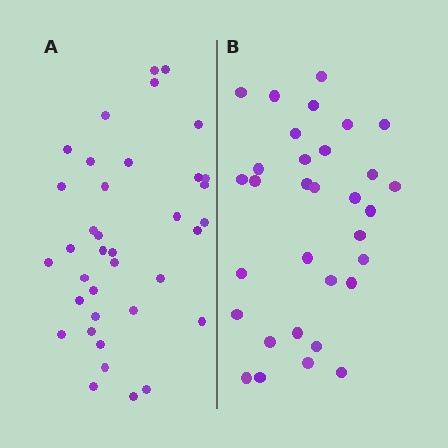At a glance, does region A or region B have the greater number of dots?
Region A (the left region) has more dots.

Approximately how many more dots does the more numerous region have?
Region A has about 5 more dots than region B.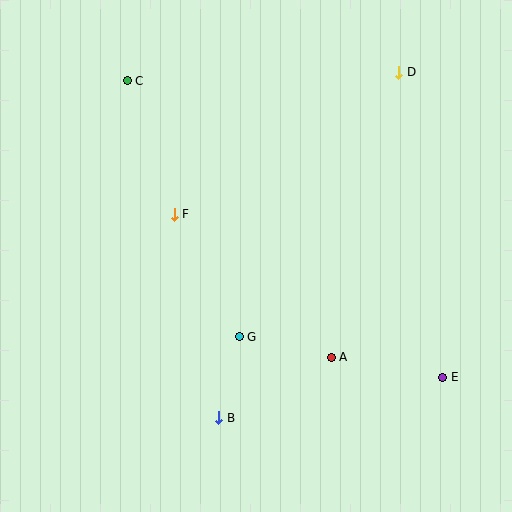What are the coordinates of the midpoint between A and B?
The midpoint between A and B is at (275, 388).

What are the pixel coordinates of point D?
Point D is at (399, 72).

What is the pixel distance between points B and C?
The distance between B and C is 349 pixels.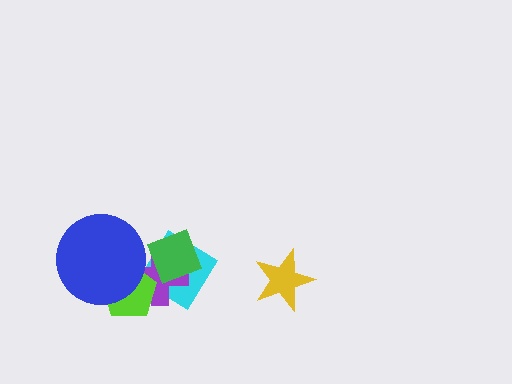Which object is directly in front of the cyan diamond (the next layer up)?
The purple cross is directly in front of the cyan diamond.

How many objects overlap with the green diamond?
2 objects overlap with the green diamond.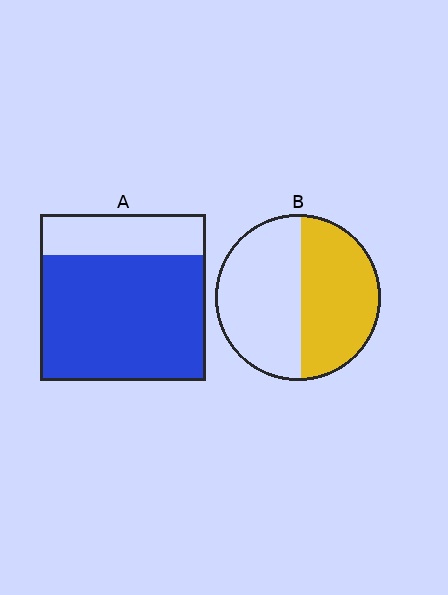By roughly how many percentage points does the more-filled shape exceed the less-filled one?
By roughly 30 percentage points (A over B).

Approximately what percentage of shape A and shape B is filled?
A is approximately 75% and B is approximately 50%.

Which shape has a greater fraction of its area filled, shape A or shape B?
Shape A.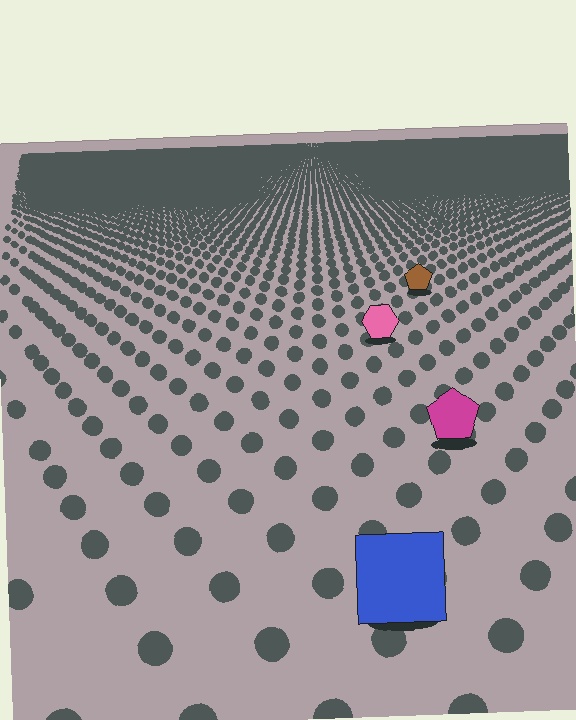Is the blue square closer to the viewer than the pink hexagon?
Yes. The blue square is closer — you can tell from the texture gradient: the ground texture is coarser near it.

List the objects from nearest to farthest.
From nearest to farthest: the blue square, the magenta pentagon, the pink hexagon, the brown pentagon.